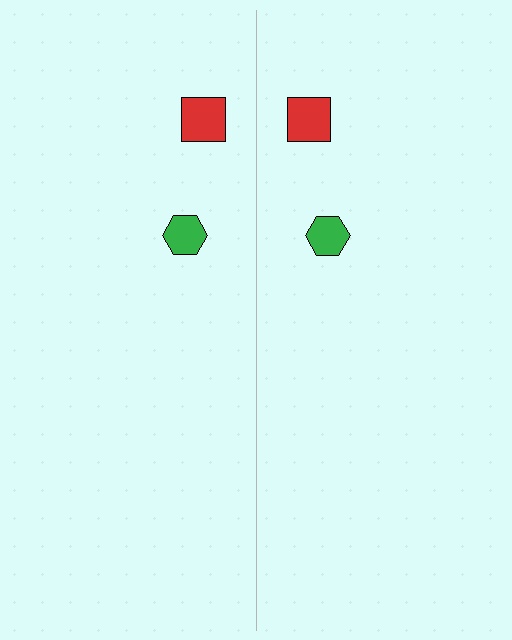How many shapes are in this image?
There are 4 shapes in this image.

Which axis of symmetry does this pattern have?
The pattern has a vertical axis of symmetry running through the center of the image.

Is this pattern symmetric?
Yes, this pattern has bilateral (reflection) symmetry.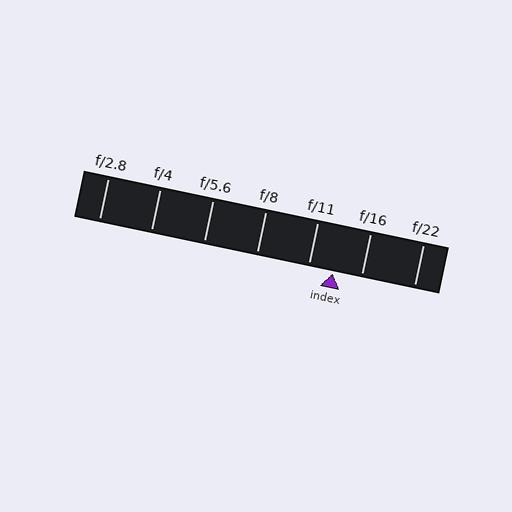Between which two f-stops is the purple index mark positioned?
The index mark is between f/11 and f/16.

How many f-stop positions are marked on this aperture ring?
There are 7 f-stop positions marked.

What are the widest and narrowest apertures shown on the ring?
The widest aperture shown is f/2.8 and the narrowest is f/22.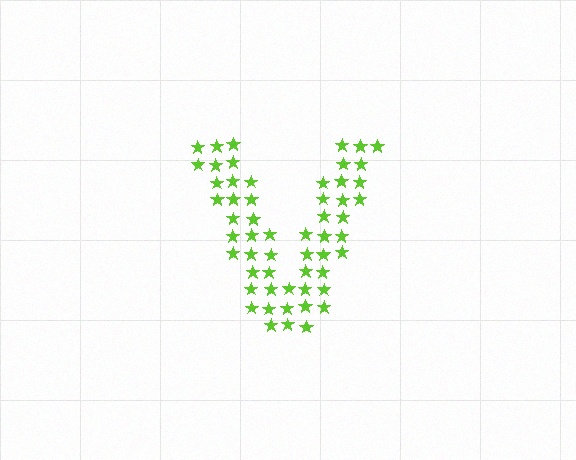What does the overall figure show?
The overall figure shows the letter V.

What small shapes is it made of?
It is made of small stars.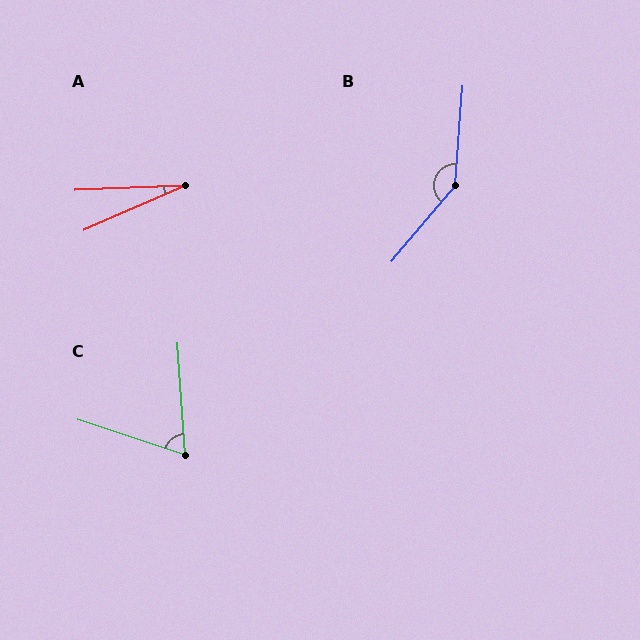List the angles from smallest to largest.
A (21°), C (68°), B (144°).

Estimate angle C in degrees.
Approximately 68 degrees.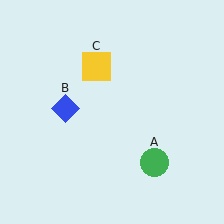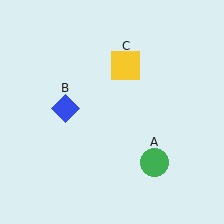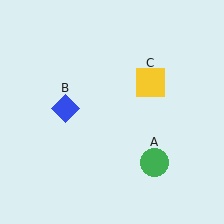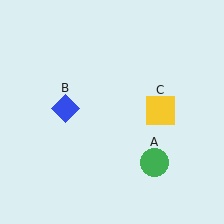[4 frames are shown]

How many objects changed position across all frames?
1 object changed position: yellow square (object C).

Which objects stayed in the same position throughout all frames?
Green circle (object A) and blue diamond (object B) remained stationary.